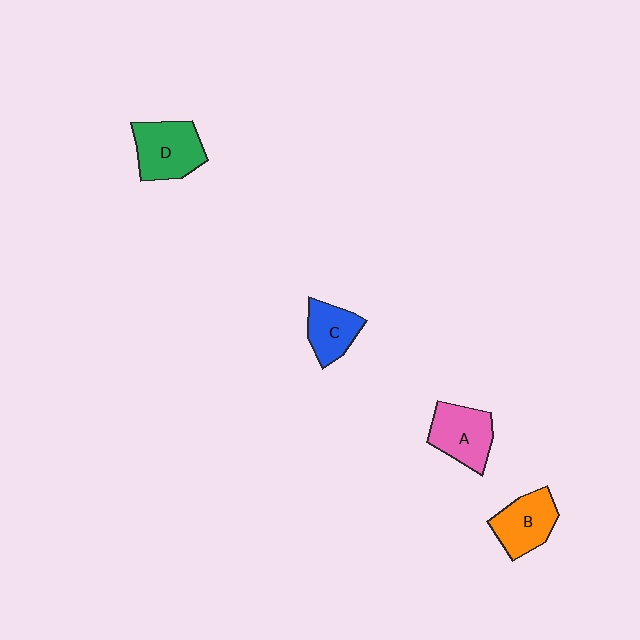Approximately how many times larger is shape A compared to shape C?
Approximately 1.3 times.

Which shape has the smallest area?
Shape C (blue).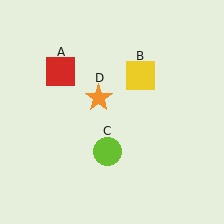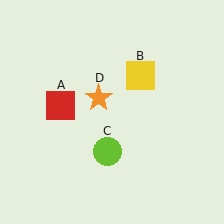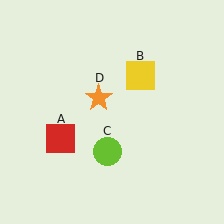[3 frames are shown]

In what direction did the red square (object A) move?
The red square (object A) moved down.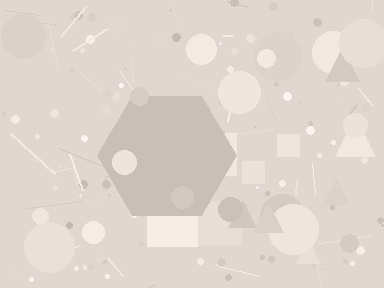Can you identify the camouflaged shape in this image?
The camouflaged shape is a hexagon.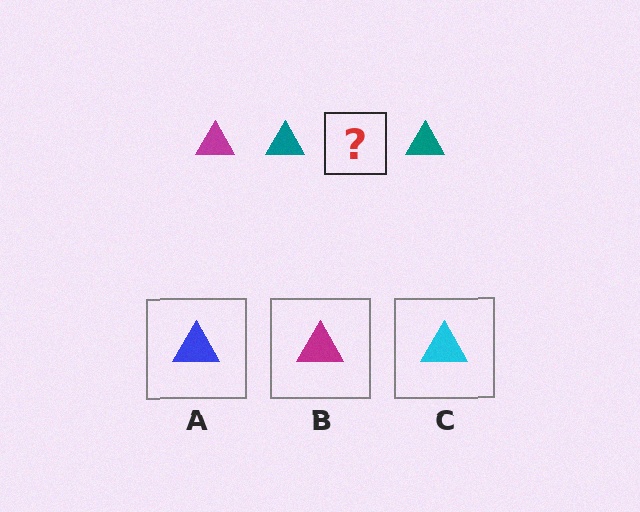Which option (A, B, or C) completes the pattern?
B.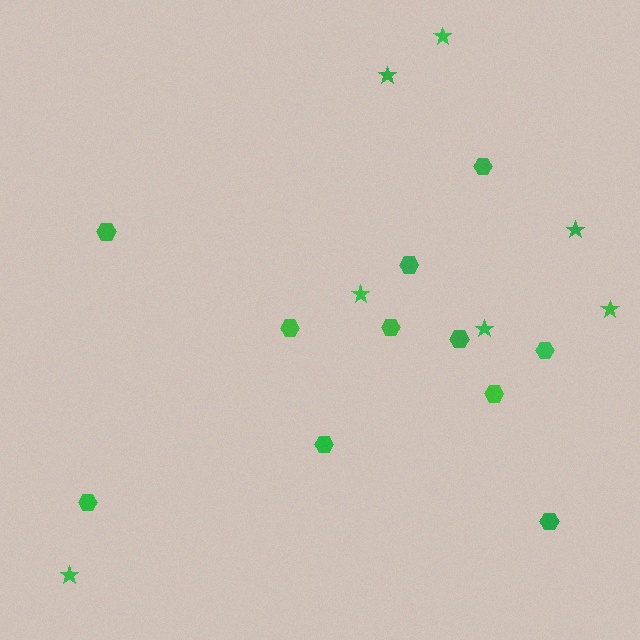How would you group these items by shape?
There are 2 groups: one group of stars (7) and one group of hexagons (11).